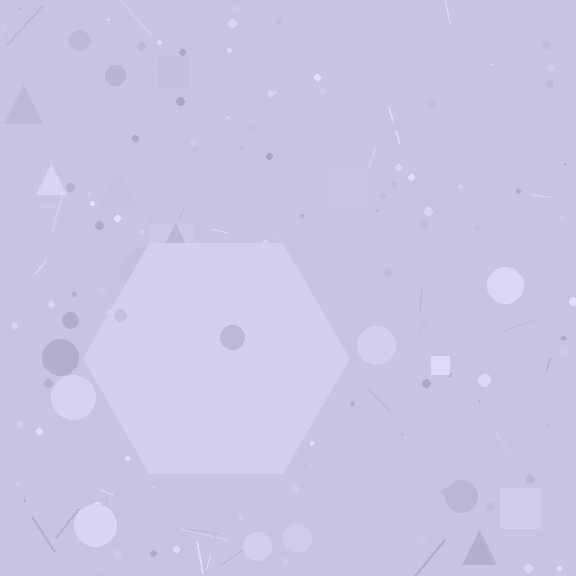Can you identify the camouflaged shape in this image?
The camouflaged shape is a hexagon.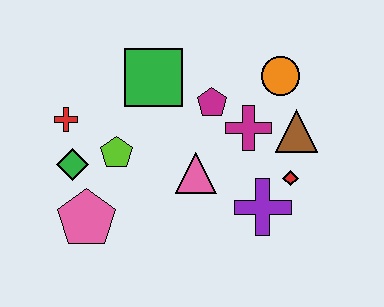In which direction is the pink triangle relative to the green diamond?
The pink triangle is to the right of the green diamond.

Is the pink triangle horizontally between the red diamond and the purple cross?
No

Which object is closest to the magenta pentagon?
The magenta cross is closest to the magenta pentagon.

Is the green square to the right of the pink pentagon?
Yes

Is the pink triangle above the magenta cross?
No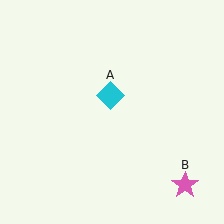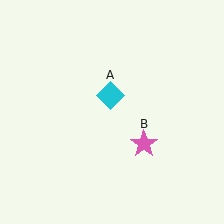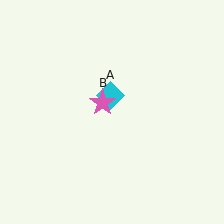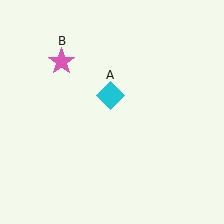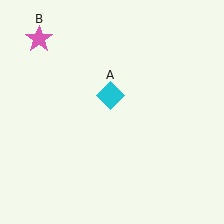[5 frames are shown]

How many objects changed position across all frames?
1 object changed position: pink star (object B).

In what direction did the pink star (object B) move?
The pink star (object B) moved up and to the left.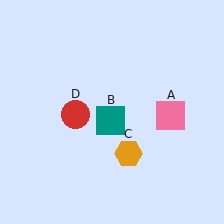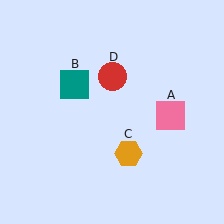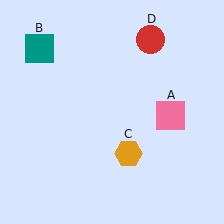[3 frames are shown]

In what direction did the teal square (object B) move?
The teal square (object B) moved up and to the left.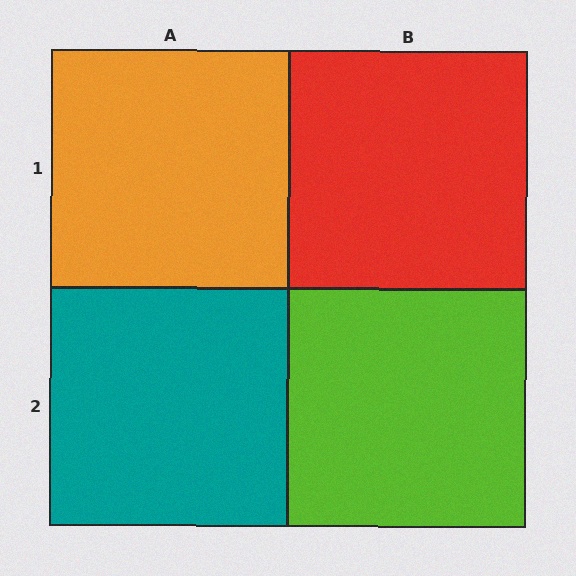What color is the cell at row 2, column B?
Lime.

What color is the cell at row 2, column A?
Teal.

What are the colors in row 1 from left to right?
Orange, red.